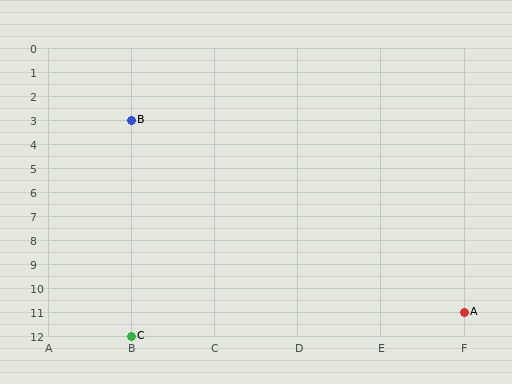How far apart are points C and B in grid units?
Points C and B are 9 rows apart.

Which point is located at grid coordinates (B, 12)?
Point C is at (B, 12).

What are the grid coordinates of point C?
Point C is at grid coordinates (B, 12).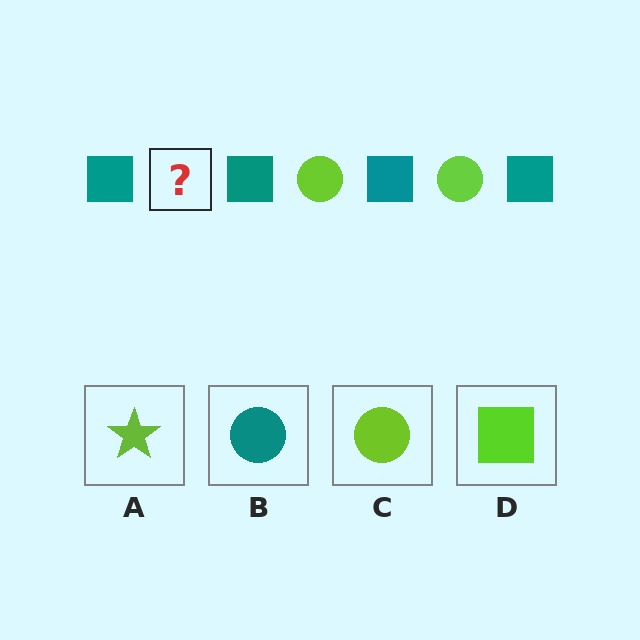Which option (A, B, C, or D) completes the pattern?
C.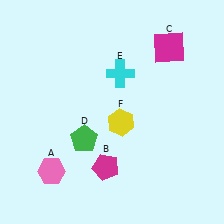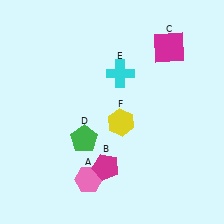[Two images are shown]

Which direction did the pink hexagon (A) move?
The pink hexagon (A) moved right.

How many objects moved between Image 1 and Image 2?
1 object moved between the two images.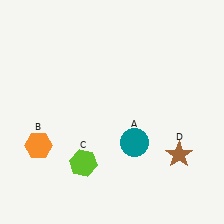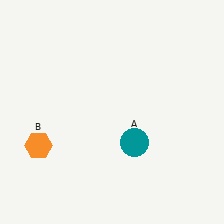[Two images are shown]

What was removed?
The lime hexagon (C), the brown star (D) were removed in Image 2.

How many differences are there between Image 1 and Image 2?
There are 2 differences between the two images.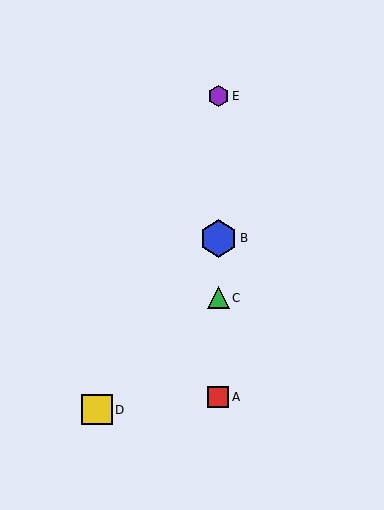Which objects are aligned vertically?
Objects A, B, C, E are aligned vertically.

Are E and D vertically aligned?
No, E is at x≈218 and D is at x≈97.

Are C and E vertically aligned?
Yes, both are at x≈218.